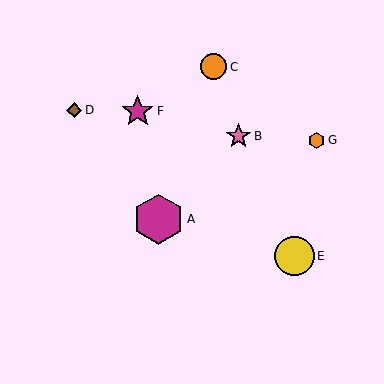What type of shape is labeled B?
Shape B is a pink star.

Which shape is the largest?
The magenta hexagon (labeled A) is the largest.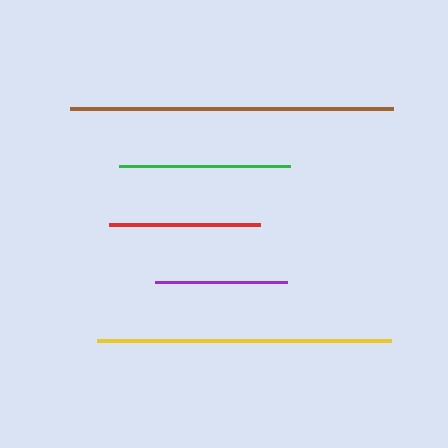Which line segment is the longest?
The brown line is the longest at approximately 323 pixels.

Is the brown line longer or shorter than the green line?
The brown line is longer than the green line.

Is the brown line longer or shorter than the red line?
The brown line is longer than the red line.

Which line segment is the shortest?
The purple line is the shortest at approximately 132 pixels.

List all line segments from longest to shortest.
From longest to shortest: brown, yellow, green, red, purple.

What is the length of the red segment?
The red segment is approximately 150 pixels long.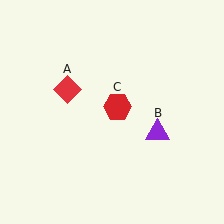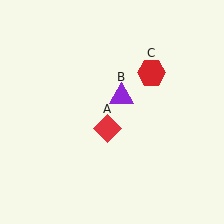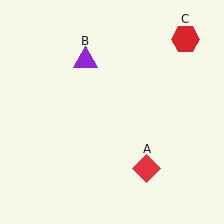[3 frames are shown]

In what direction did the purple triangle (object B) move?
The purple triangle (object B) moved up and to the left.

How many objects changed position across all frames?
3 objects changed position: red diamond (object A), purple triangle (object B), red hexagon (object C).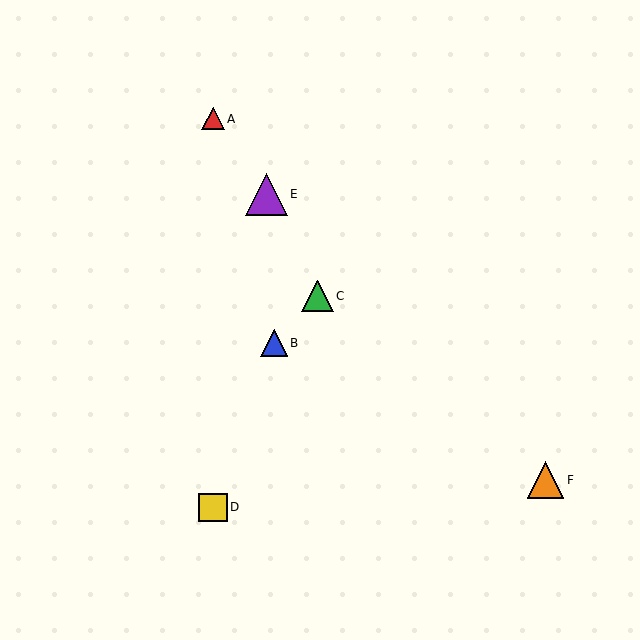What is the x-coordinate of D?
Object D is at x≈213.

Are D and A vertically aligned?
Yes, both are at x≈213.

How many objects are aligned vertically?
2 objects (A, D) are aligned vertically.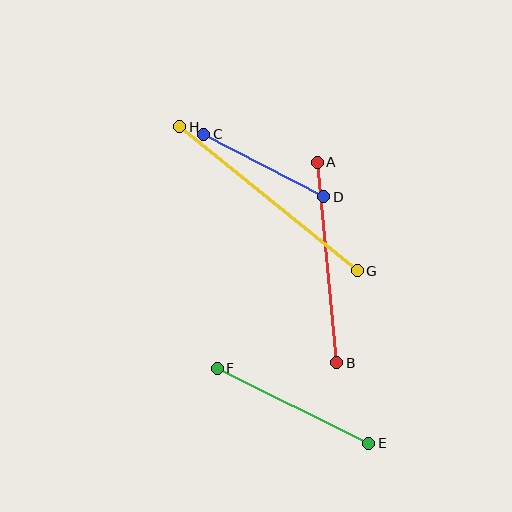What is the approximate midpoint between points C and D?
The midpoint is at approximately (264, 166) pixels.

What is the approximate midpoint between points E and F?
The midpoint is at approximately (293, 406) pixels.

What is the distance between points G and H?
The distance is approximately 228 pixels.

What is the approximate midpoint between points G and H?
The midpoint is at approximately (269, 199) pixels.